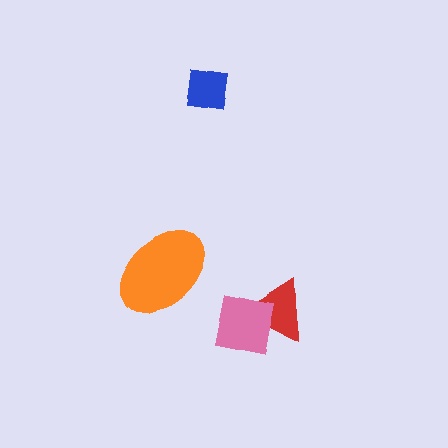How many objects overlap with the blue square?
0 objects overlap with the blue square.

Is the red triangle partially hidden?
Yes, it is partially covered by another shape.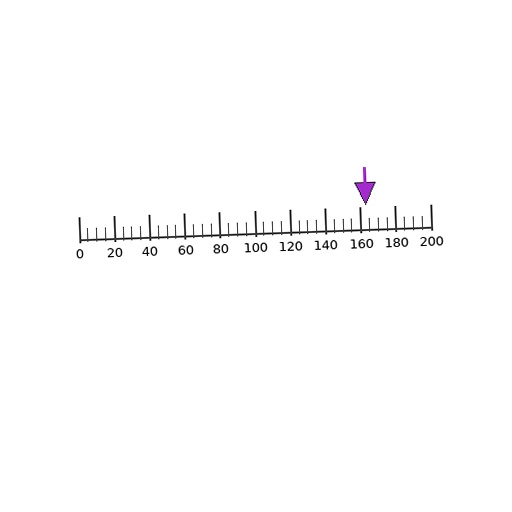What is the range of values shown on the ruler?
The ruler shows values from 0 to 200.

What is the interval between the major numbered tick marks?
The major tick marks are spaced 20 units apart.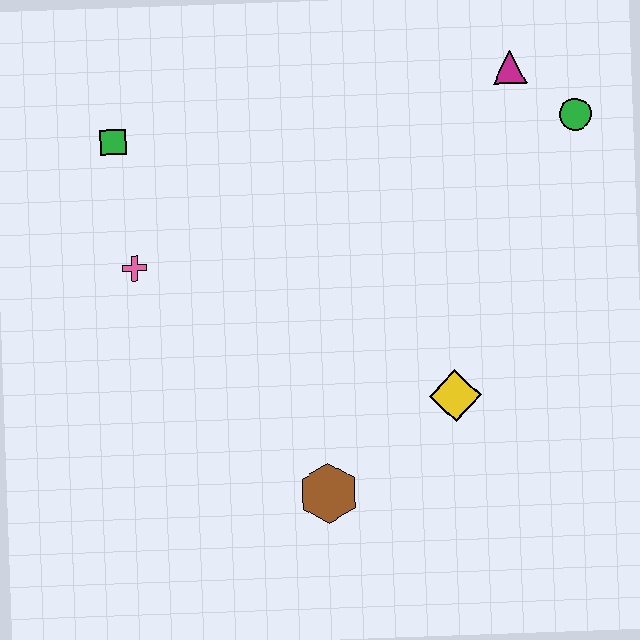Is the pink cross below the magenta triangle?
Yes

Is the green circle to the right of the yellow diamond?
Yes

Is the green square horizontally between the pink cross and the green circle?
No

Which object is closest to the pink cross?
The green square is closest to the pink cross.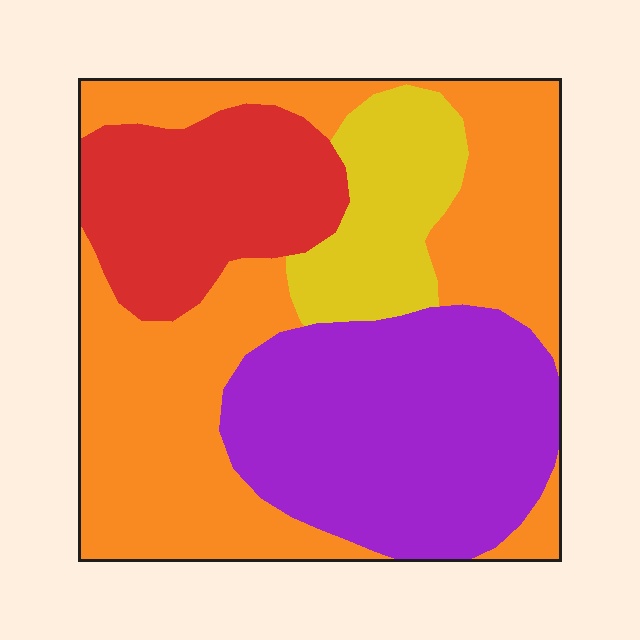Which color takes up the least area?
Yellow, at roughly 10%.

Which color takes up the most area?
Orange, at roughly 40%.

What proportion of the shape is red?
Red takes up about one sixth (1/6) of the shape.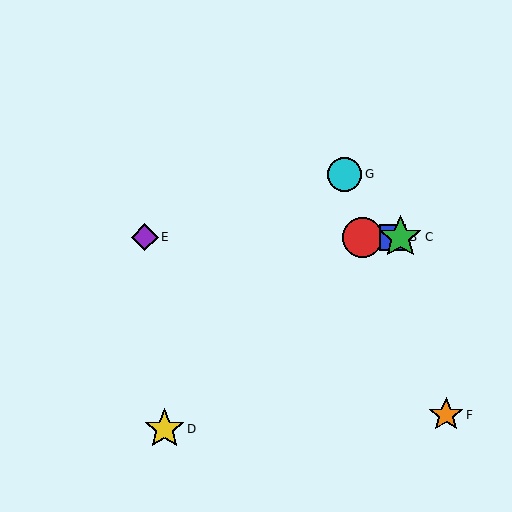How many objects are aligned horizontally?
4 objects (A, B, C, E) are aligned horizontally.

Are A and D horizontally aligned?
No, A is at y≈237 and D is at y≈429.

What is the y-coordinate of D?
Object D is at y≈429.